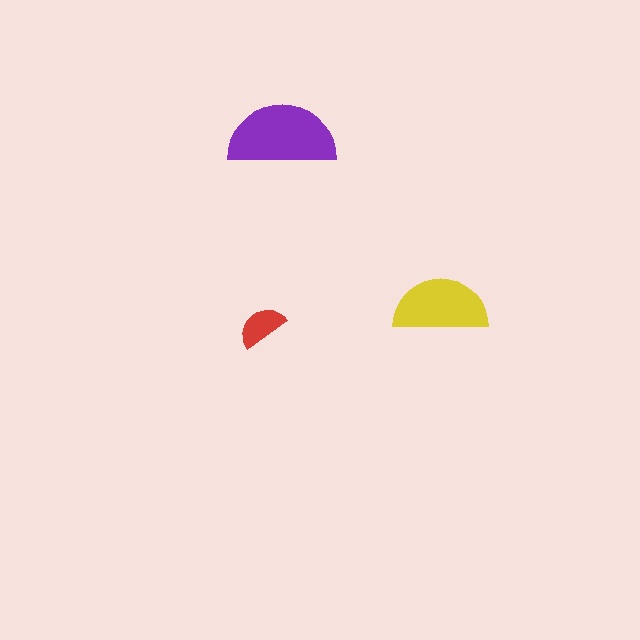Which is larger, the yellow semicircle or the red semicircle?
The yellow one.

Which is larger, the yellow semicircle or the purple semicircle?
The purple one.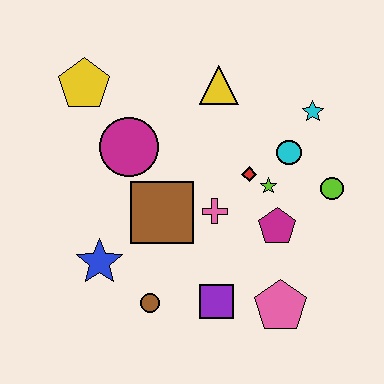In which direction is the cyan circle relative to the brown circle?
The cyan circle is above the brown circle.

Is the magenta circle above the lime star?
Yes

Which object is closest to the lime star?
The red diamond is closest to the lime star.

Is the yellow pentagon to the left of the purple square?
Yes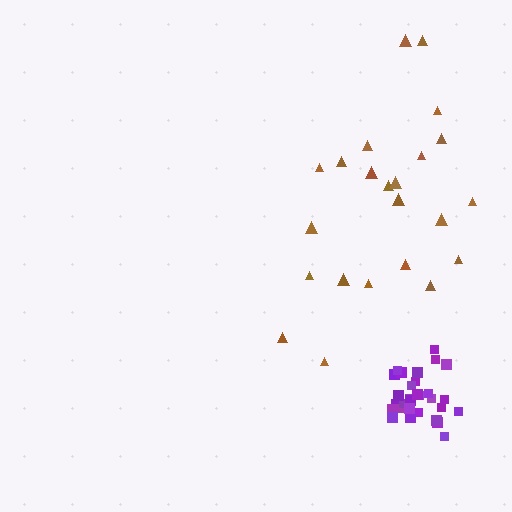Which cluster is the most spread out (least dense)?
Brown.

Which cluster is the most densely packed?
Purple.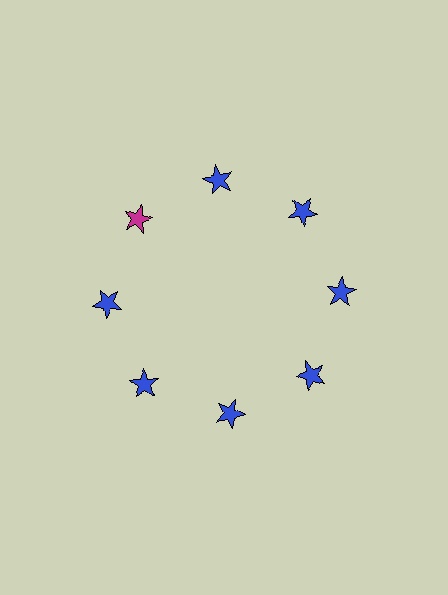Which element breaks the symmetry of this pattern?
The magenta star at roughly the 10 o'clock position breaks the symmetry. All other shapes are blue stars.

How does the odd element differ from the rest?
It has a different color: magenta instead of blue.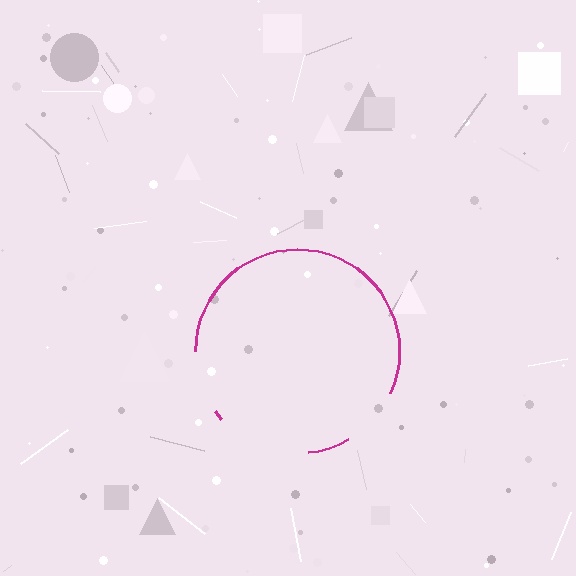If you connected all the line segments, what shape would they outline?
They would outline a circle.